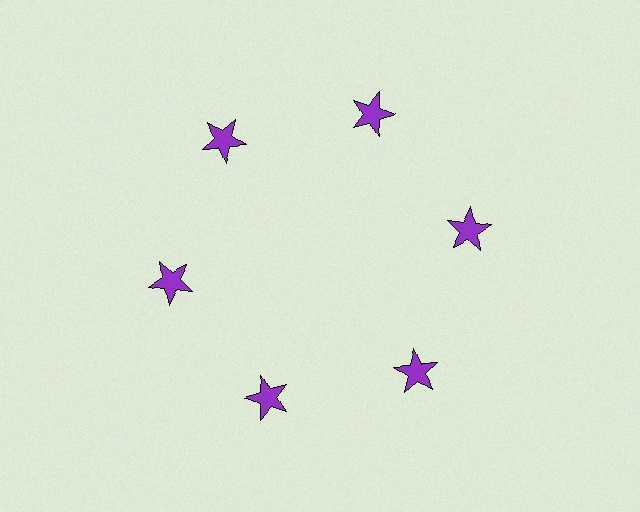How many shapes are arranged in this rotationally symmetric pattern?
There are 6 shapes, arranged in 6 groups of 1.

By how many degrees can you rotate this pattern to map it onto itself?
The pattern maps onto itself every 60 degrees of rotation.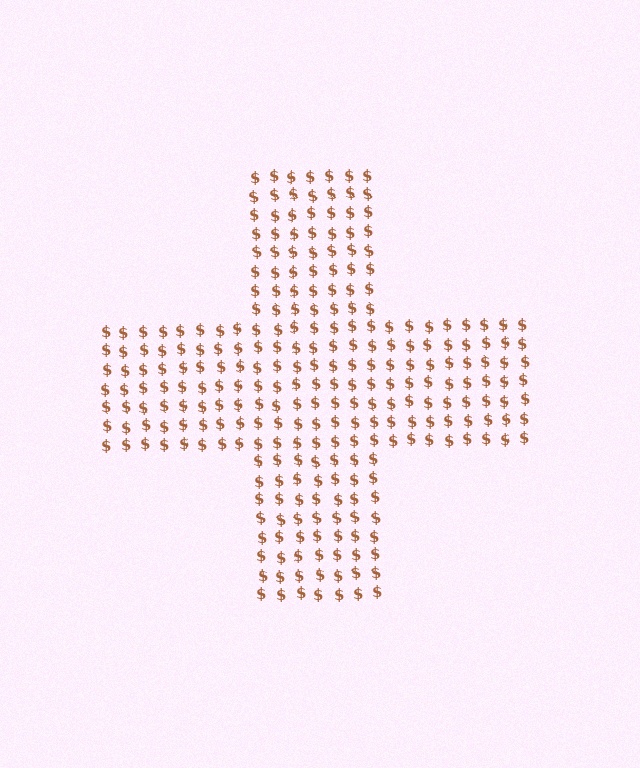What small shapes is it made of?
It is made of small dollar signs.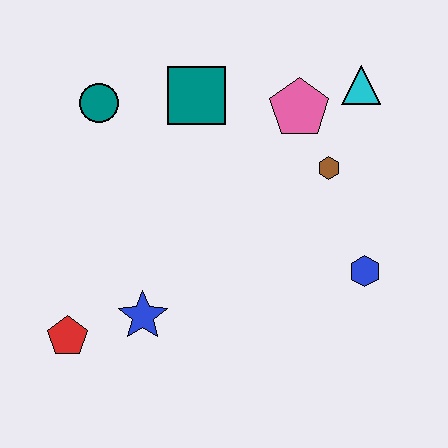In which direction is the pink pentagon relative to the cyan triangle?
The pink pentagon is to the left of the cyan triangle.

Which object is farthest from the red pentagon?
The cyan triangle is farthest from the red pentagon.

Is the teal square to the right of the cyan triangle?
No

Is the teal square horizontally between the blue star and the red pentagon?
No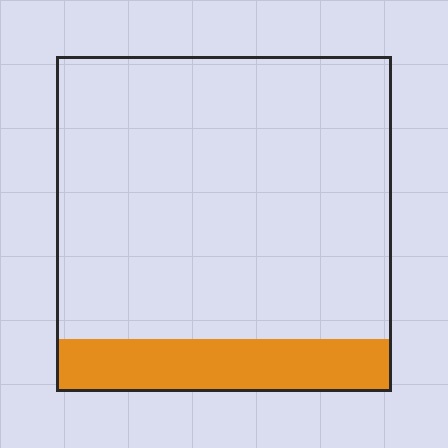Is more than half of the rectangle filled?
No.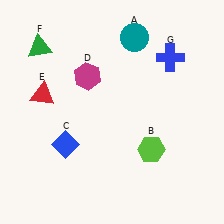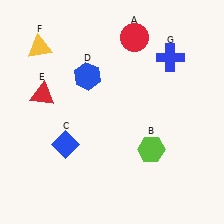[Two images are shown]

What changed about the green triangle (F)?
In Image 1, F is green. In Image 2, it changed to yellow.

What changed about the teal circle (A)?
In Image 1, A is teal. In Image 2, it changed to red.